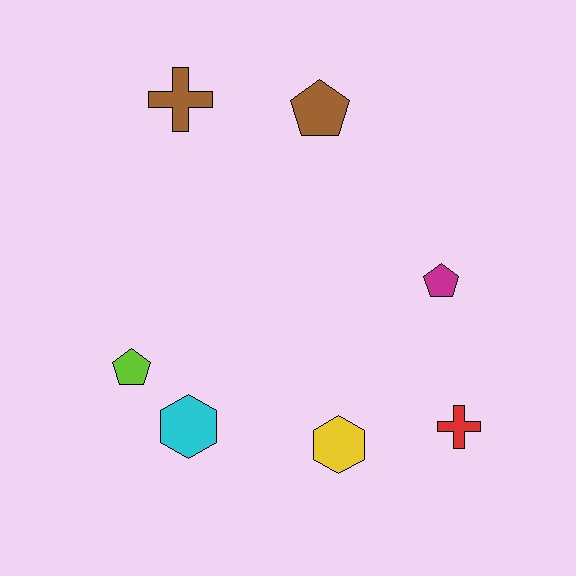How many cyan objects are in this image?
There is 1 cyan object.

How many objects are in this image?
There are 7 objects.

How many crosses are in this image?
There are 2 crosses.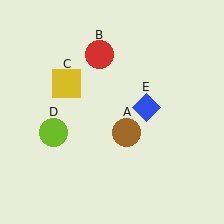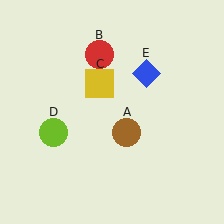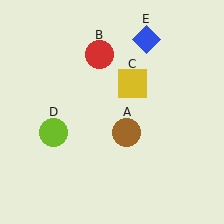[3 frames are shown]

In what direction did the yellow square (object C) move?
The yellow square (object C) moved right.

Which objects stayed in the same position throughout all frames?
Brown circle (object A) and red circle (object B) and lime circle (object D) remained stationary.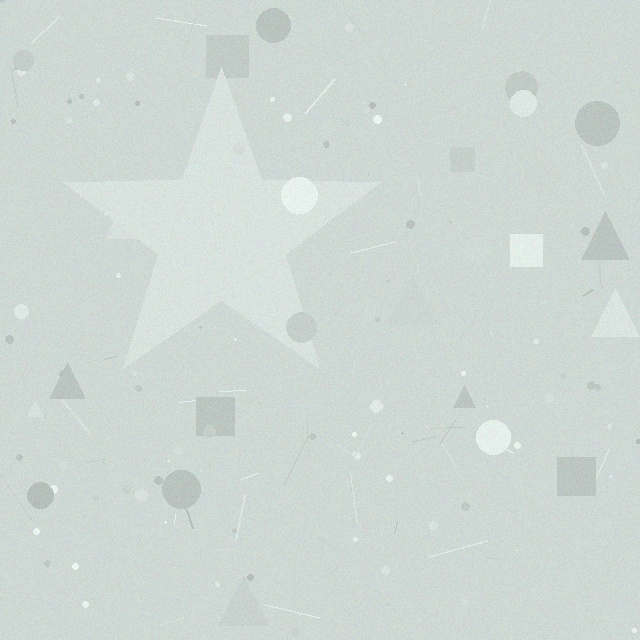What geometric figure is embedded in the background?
A star is embedded in the background.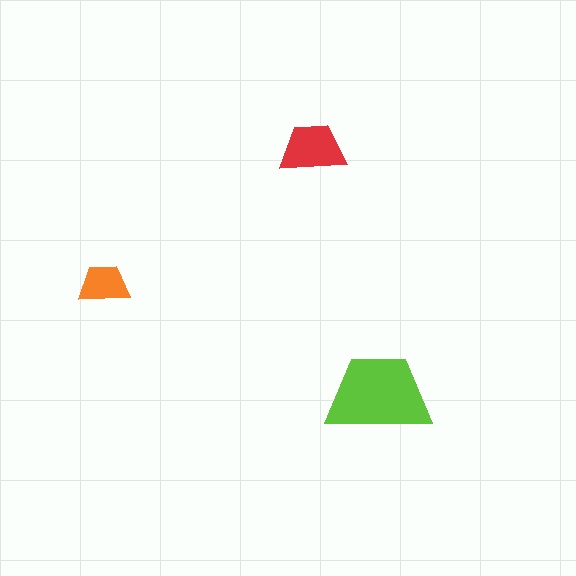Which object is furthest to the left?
The orange trapezoid is leftmost.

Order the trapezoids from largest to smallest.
the lime one, the red one, the orange one.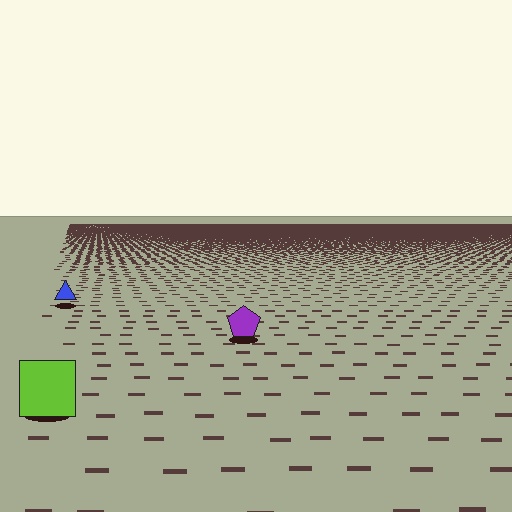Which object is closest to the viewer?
The lime square is closest. The texture marks near it are larger and more spread out.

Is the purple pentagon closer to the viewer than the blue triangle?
Yes. The purple pentagon is closer — you can tell from the texture gradient: the ground texture is coarser near it.